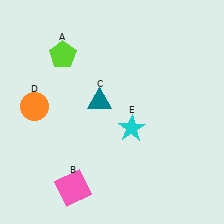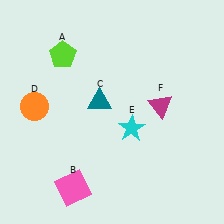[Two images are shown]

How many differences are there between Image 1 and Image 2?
There is 1 difference between the two images.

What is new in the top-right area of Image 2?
A magenta triangle (F) was added in the top-right area of Image 2.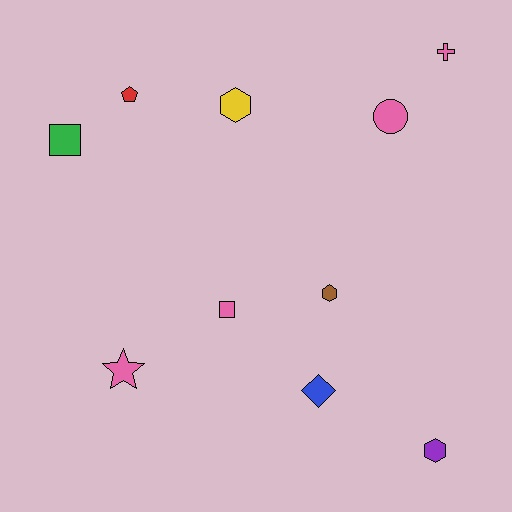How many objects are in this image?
There are 10 objects.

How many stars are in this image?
There is 1 star.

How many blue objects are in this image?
There is 1 blue object.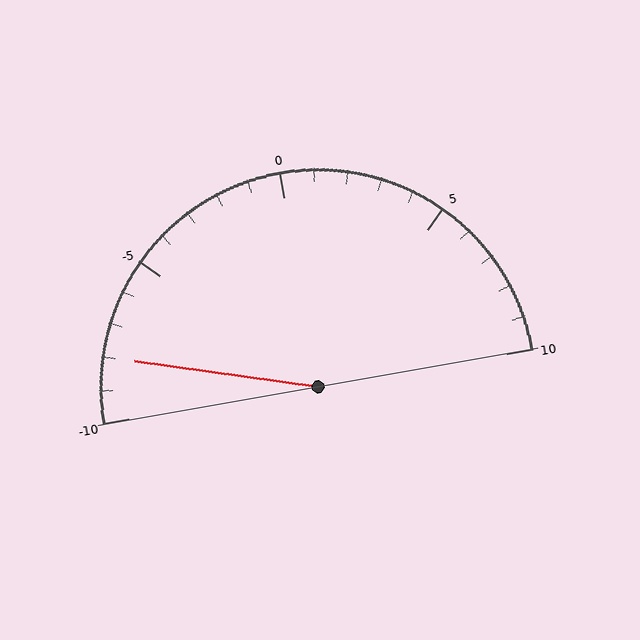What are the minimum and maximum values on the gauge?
The gauge ranges from -10 to 10.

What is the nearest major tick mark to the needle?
The nearest major tick mark is -10.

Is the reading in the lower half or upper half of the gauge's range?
The reading is in the lower half of the range (-10 to 10).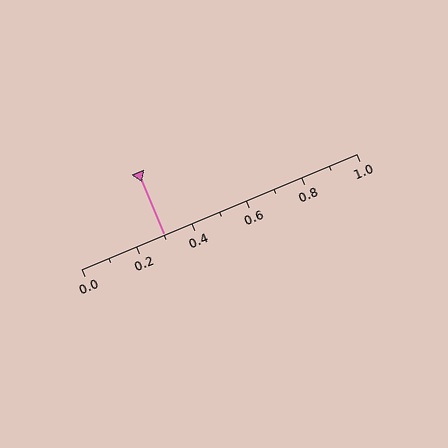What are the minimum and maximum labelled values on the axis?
The axis runs from 0.0 to 1.0.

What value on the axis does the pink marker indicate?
The marker indicates approximately 0.3.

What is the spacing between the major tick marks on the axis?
The major ticks are spaced 0.2 apart.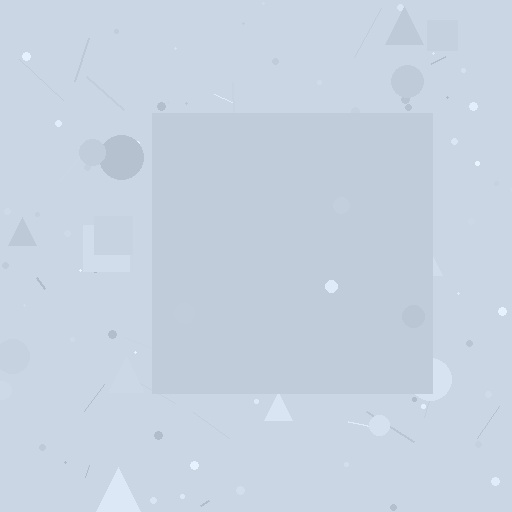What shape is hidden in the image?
A square is hidden in the image.